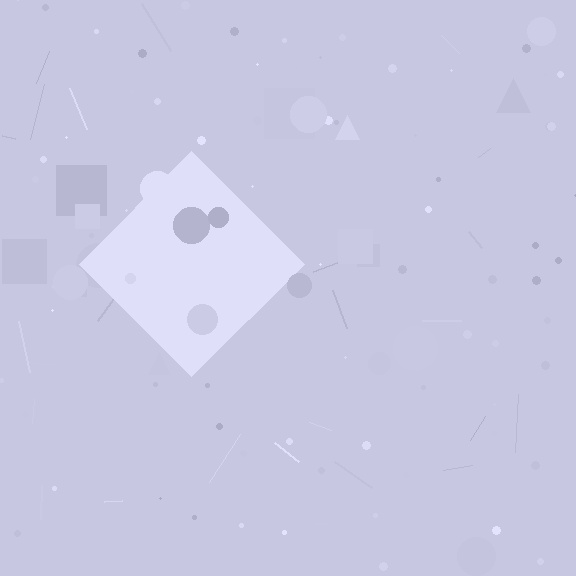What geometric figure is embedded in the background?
A diamond is embedded in the background.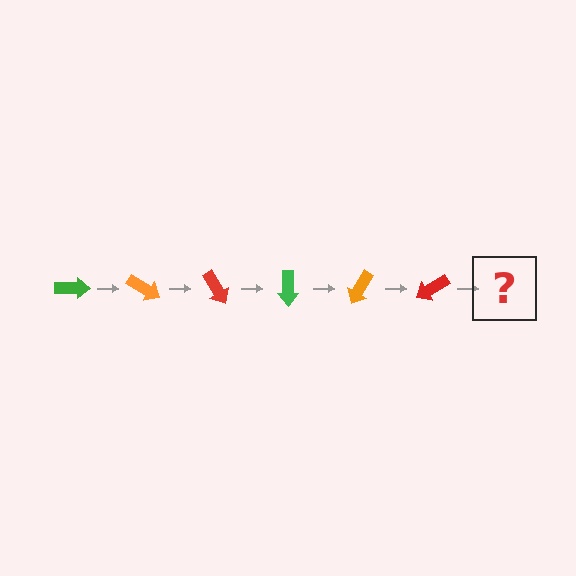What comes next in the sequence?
The next element should be a green arrow, rotated 180 degrees from the start.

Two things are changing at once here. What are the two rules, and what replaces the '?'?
The two rules are that it rotates 30 degrees each step and the color cycles through green, orange, and red. The '?' should be a green arrow, rotated 180 degrees from the start.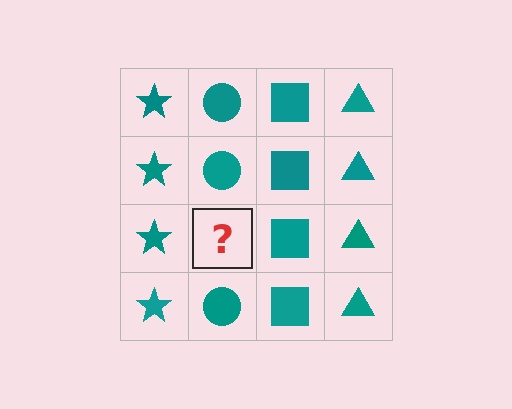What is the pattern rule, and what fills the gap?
The rule is that each column has a consistent shape. The gap should be filled with a teal circle.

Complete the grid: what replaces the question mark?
The question mark should be replaced with a teal circle.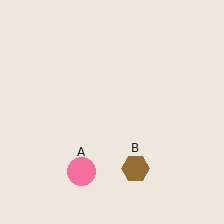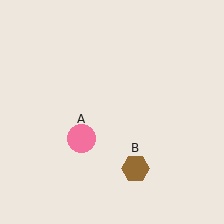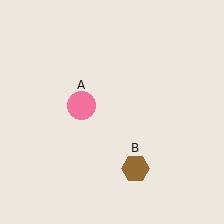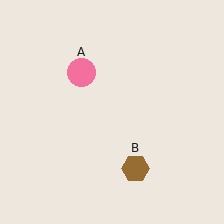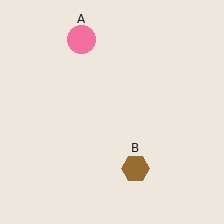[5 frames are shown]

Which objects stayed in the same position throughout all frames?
Brown hexagon (object B) remained stationary.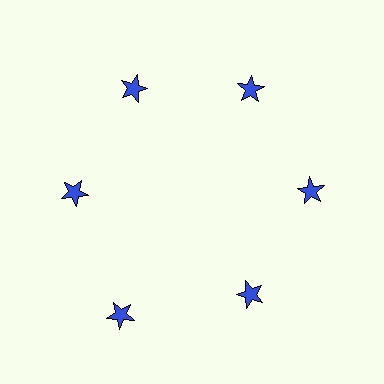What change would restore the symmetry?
The symmetry would be restored by moving it inward, back onto the ring so that all 6 stars sit at equal angles and equal distance from the center.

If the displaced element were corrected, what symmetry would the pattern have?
It would have 6-fold rotational symmetry — the pattern would map onto itself every 60 degrees.